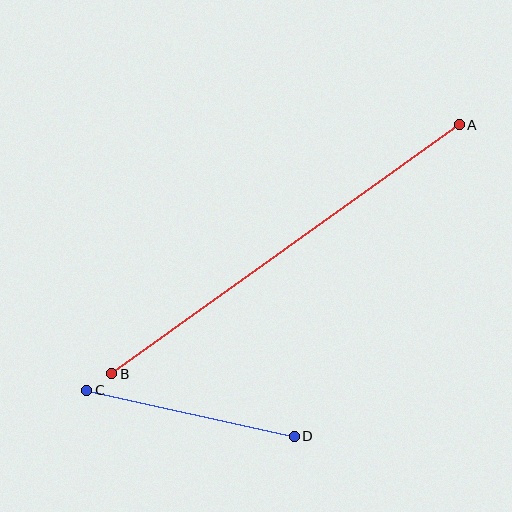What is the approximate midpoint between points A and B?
The midpoint is at approximately (286, 249) pixels.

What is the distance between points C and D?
The distance is approximately 213 pixels.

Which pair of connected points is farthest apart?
Points A and B are farthest apart.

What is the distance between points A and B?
The distance is approximately 427 pixels.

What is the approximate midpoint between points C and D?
The midpoint is at approximately (190, 413) pixels.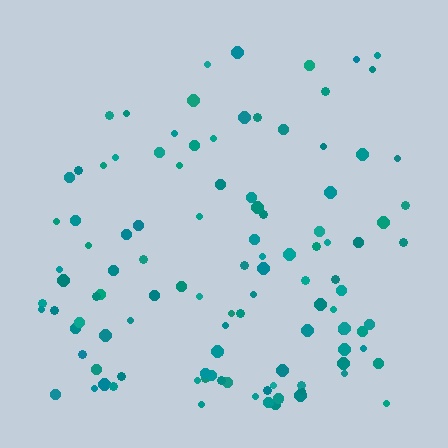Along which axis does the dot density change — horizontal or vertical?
Vertical.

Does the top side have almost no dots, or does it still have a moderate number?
Still a moderate number, just noticeably fewer than the bottom.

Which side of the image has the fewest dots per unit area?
The top.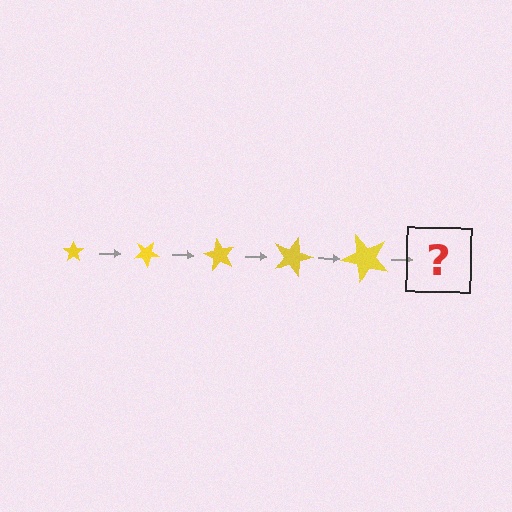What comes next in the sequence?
The next element should be a star, larger than the previous one and rotated 150 degrees from the start.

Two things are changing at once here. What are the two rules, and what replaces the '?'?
The two rules are that the star grows larger each step and it rotates 30 degrees each step. The '?' should be a star, larger than the previous one and rotated 150 degrees from the start.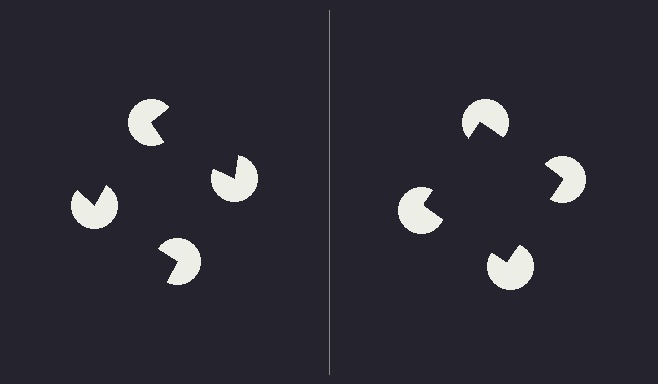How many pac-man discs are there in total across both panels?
8 — 4 on each side.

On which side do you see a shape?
An illusory square appears on the right side. On the left side the wedge cuts are rotated, so no coherent shape forms.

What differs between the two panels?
The pac-man discs are positioned identically on both sides; only the wedge orientations differ. On the right they align to a square; on the left they are misaligned.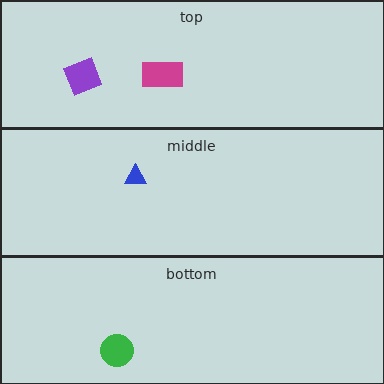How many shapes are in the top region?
2.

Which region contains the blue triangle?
The middle region.